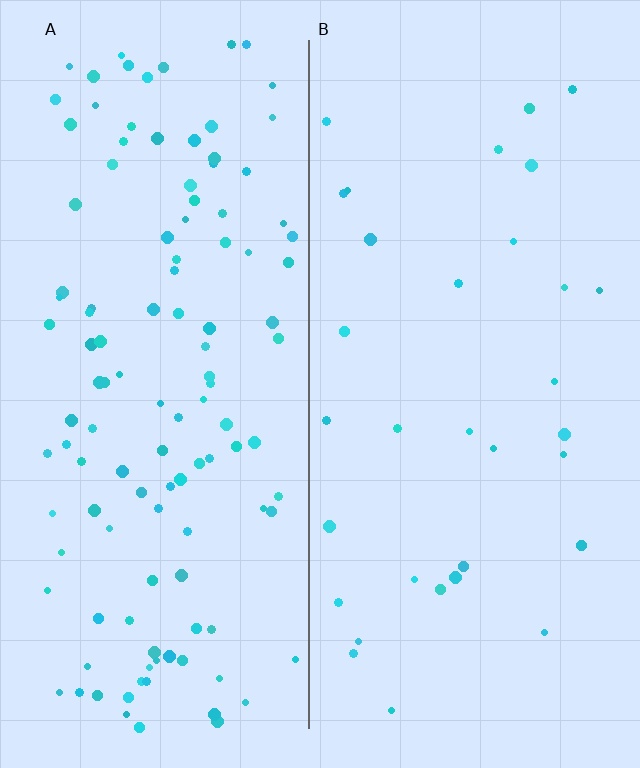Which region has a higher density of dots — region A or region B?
A (the left).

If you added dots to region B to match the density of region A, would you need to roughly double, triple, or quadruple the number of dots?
Approximately quadruple.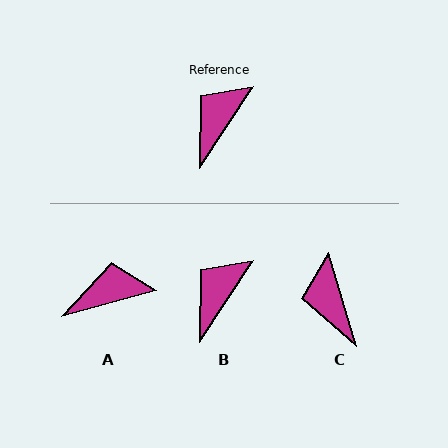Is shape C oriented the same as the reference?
No, it is off by about 50 degrees.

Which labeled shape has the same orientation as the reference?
B.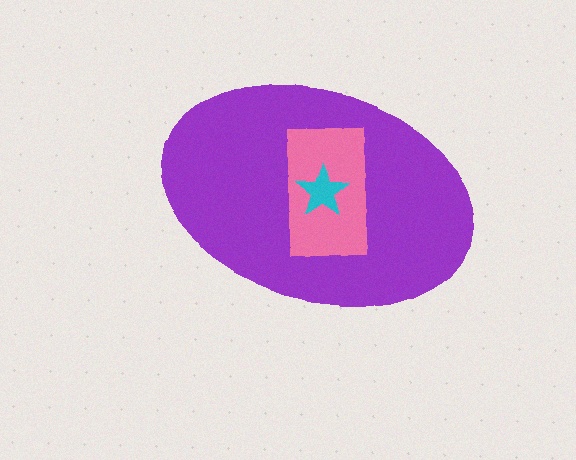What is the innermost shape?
The cyan star.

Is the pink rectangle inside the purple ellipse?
Yes.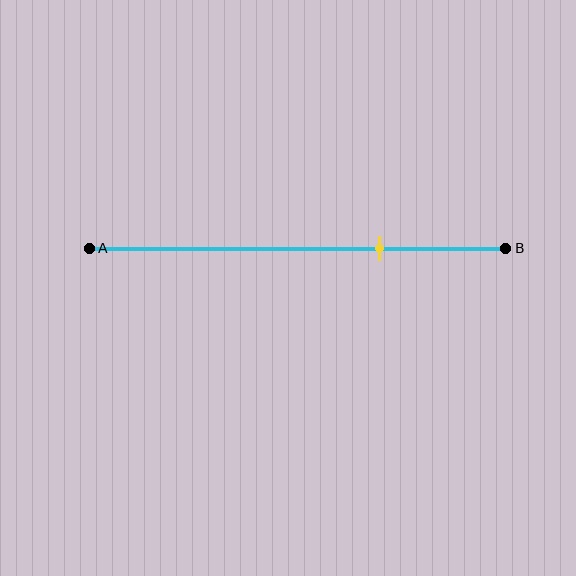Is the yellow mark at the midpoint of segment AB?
No, the mark is at about 70% from A, not at the 50% midpoint.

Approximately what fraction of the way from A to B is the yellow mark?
The yellow mark is approximately 70% of the way from A to B.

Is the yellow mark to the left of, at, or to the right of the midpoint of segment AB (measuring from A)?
The yellow mark is to the right of the midpoint of segment AB.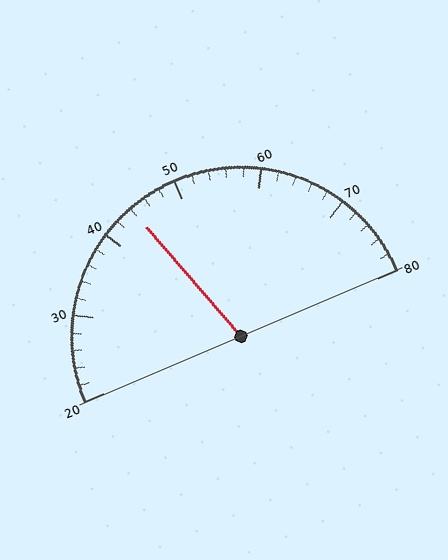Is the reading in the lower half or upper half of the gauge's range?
The reading is in the lower half of the range (20 to 80).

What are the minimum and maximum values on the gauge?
The gauge ranges from 20 to 80.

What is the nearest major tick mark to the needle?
The nearest major tick mark is 40.